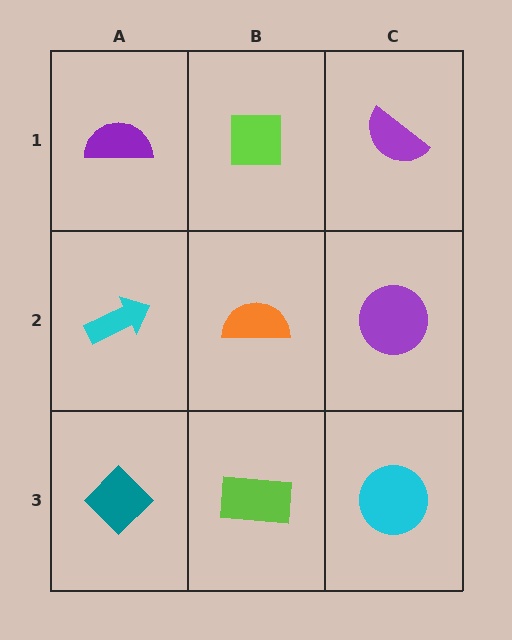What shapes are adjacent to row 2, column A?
A purple semicircle (row 1, column A), a teal diamond (row 3, column A), an orange semicircle (row 2, column B).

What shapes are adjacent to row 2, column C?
A purple semicircle (row 1, column C), a cyan circle (row 3, column C), an orange semicircle (row 2, column B).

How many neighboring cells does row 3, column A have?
2.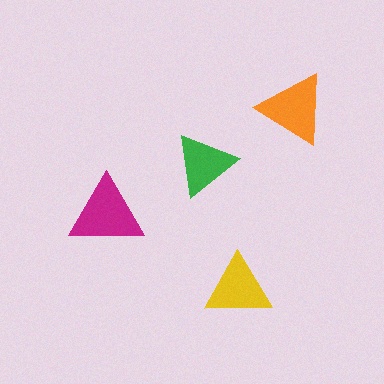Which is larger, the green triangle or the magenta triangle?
The magenta one.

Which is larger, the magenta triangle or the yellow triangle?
The magenta one.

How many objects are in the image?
There are 4 objects in the image.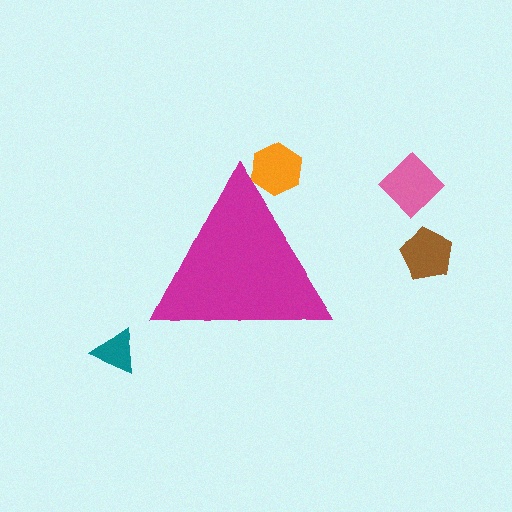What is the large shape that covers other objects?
A magenta triangle.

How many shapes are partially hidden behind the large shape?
1 shape is partially hidden.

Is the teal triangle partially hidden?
No, the teal triangle is fully visible.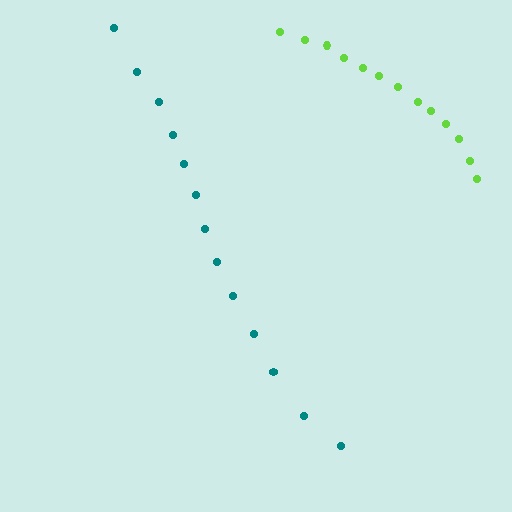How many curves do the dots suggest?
There are 2 distinct paths.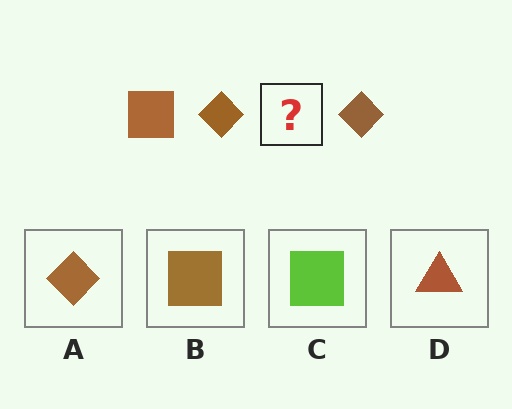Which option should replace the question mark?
Option B.